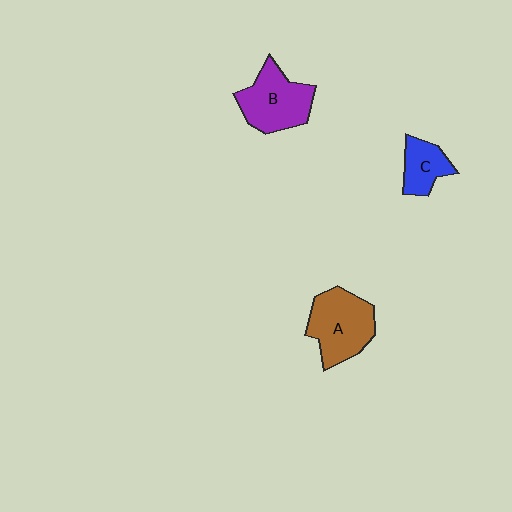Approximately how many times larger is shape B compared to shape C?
Approximately 1.7 times.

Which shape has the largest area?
Shape A (brown).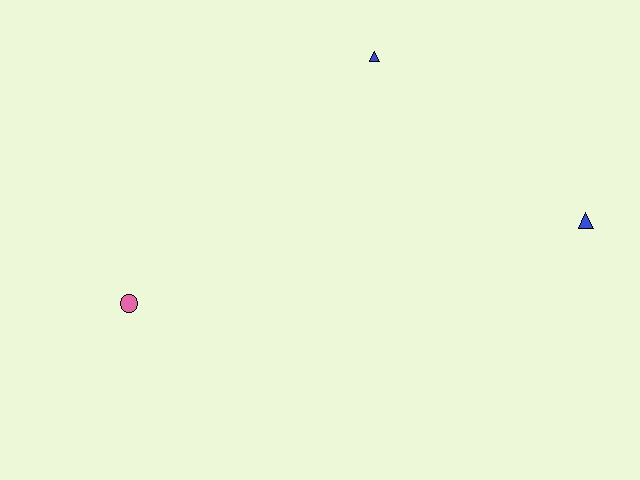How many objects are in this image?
There are 3 objects.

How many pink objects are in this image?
There is 1 pink object.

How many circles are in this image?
There is 1 circle.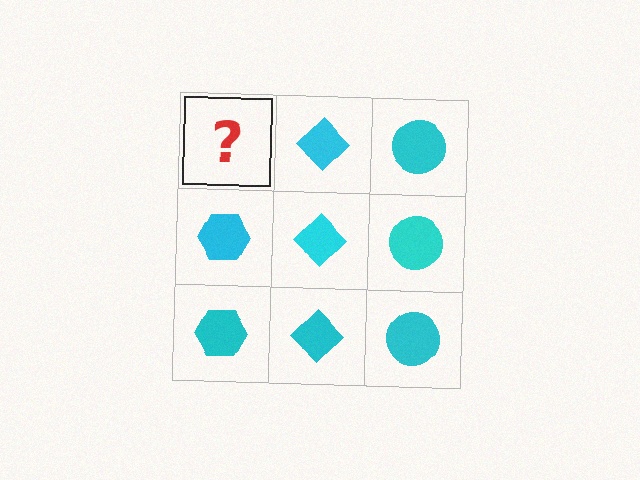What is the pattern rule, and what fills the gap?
The rule is that each column has a consistent shape. The gap should be filled with a cyan hexagon.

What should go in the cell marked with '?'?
The missing cell should contain a cyan hexagon.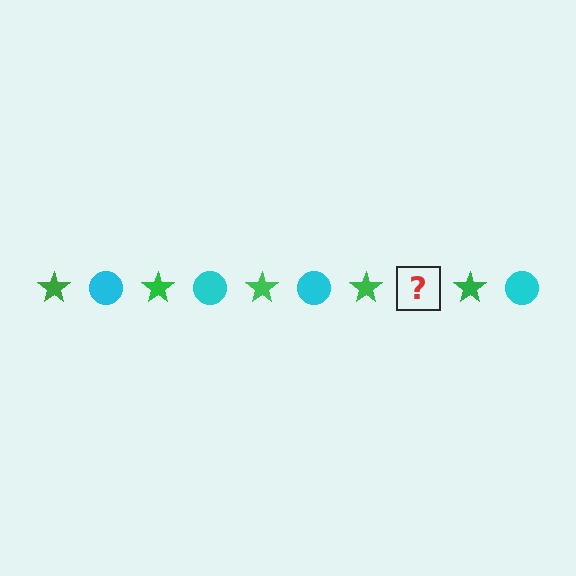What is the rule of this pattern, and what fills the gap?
The rule is that the pattern alternates between green star and cyan circle. The gap should be filled with a cyan circle.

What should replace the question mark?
The question mark should be replaced with a cyan circle.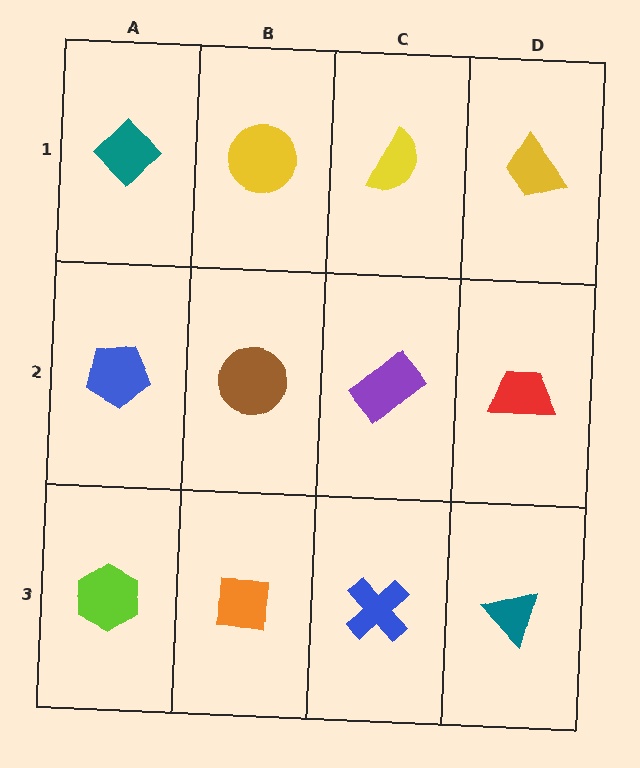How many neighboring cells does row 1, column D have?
2.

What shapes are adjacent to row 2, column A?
A teal diamond (row 1, column A), a lime hexagon (row 3, column A), a brown circle (row 2, column B).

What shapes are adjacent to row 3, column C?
A purple rectangle (row 2, column C), an orange square (row 3, column B), a teal triangle (row 3, column D).